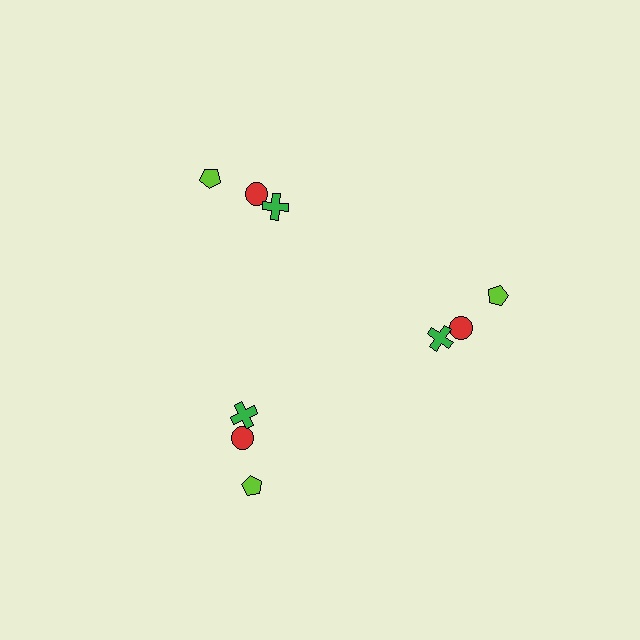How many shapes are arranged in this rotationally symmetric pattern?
There are 9 shapes, arranged in 3 groups of 3.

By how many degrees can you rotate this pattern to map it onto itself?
The pattern maps onto itself every 120 degrees of rotation.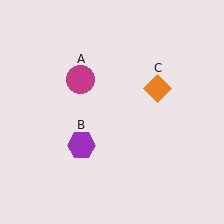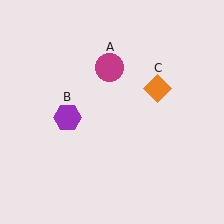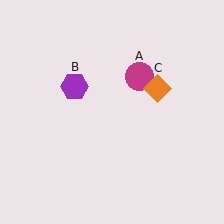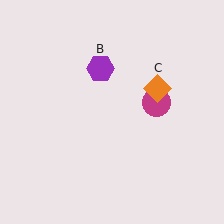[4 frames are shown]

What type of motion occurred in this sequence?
The magenta circle (object A), purple hexagon (object B) rotated clockwise around the center of the scene.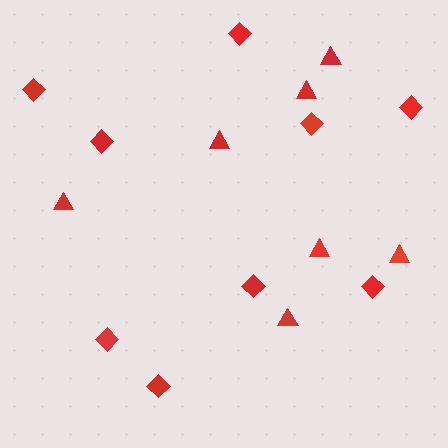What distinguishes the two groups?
There are 2 groups: one group of triangles (7) and one group of diamonds (9).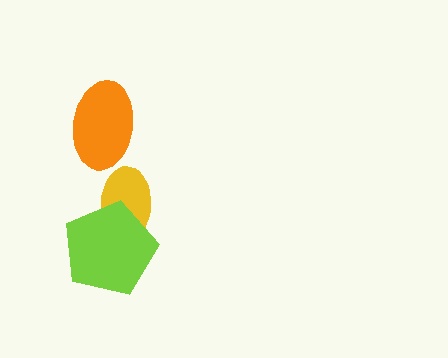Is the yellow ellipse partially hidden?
Yes, it is partially covered by another shape.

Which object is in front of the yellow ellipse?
The lime pentagon is in front of the yellow ellipse.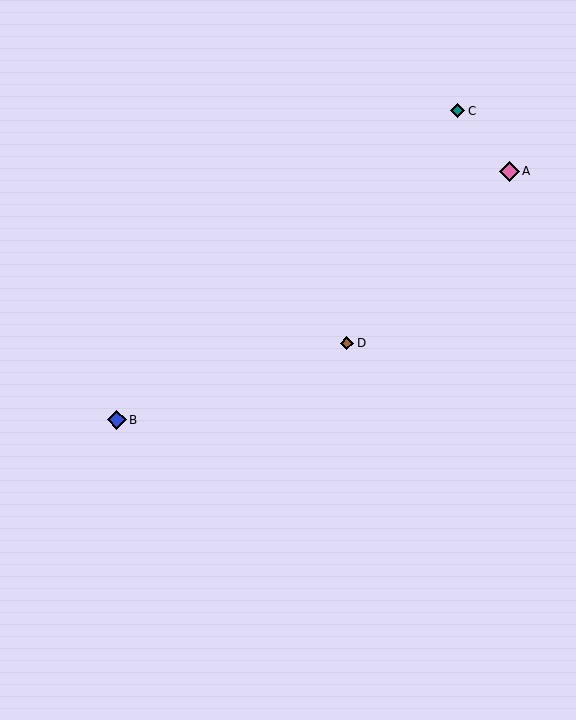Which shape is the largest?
The pink diamond (labeled A) is the largest.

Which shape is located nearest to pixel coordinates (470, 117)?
The teal diamond (labeled C) at (457, 111) is nearest to that location.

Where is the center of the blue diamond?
The center of the blue diamond is at (117, 420).